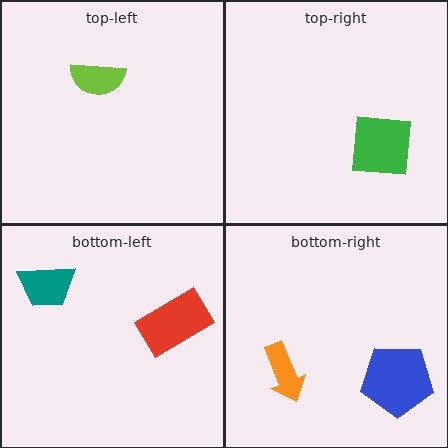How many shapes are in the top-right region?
1.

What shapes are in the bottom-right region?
The orange arrow, the blue pentagon.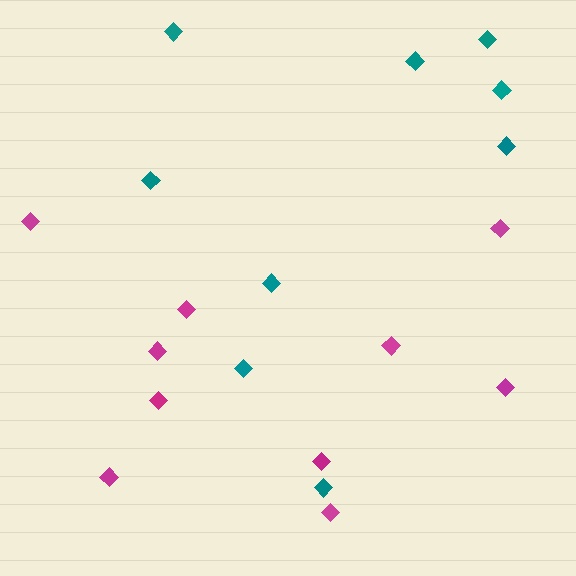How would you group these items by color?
There are 2 groups: one group of teal diamonds (9) and one group of magenta diamonds (10).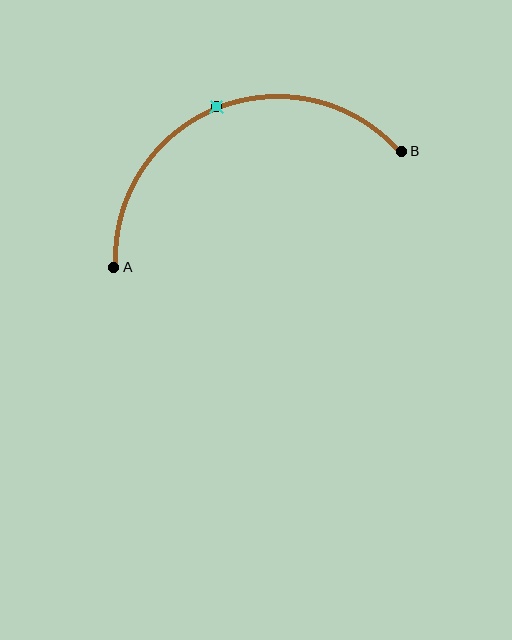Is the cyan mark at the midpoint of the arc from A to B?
Yes. The cyan mark lies on the arc at equal arc-length from both A and B — it is the arc midpoint.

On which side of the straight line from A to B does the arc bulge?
The arc bulges above the straight line connecting A and B.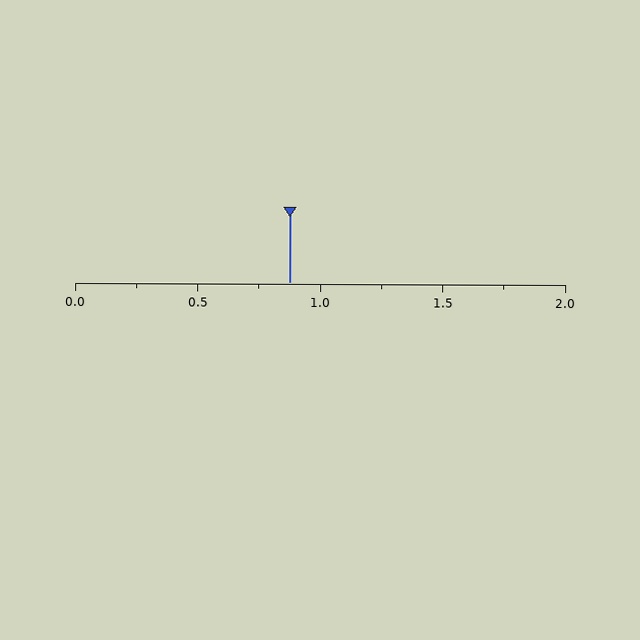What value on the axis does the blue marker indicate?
The marker indicates approximately 0.88.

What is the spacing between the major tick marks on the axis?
The major ticks are spaced 0.5 apart.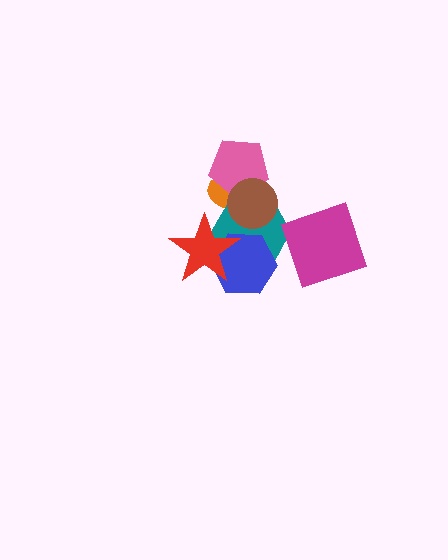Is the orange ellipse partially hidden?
Yes, it is partially covered by another shape.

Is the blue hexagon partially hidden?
Yes, it is partially covered by another shape.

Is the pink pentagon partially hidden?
Yes, it is partially covered by another shape.